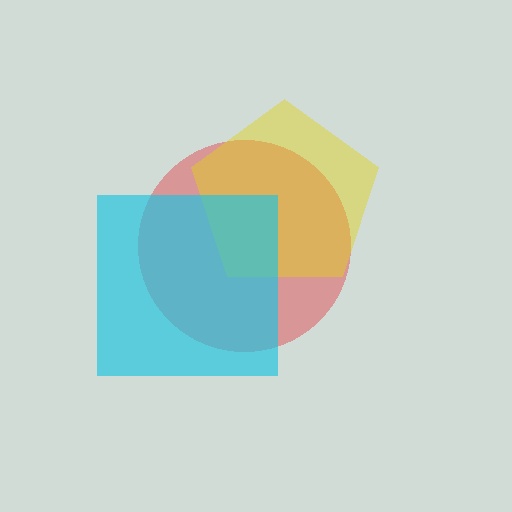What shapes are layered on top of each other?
The layered shapes are: a red circle, a yellow pentagon, a cyan square.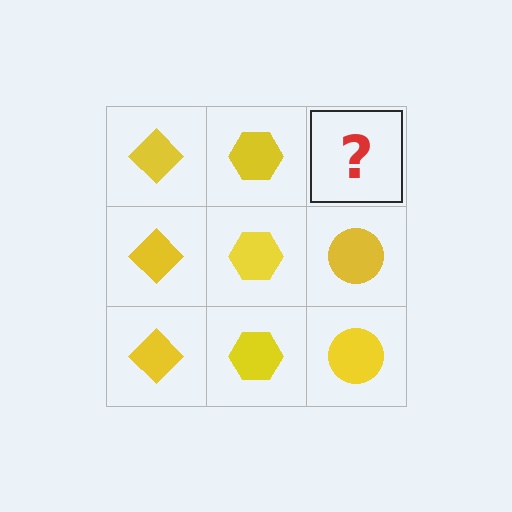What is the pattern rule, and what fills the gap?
The rule is that each column has a consistent shape. The gap should be filled with a yellow circle.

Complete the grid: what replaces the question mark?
The question mark should be replaced with a yellow circle.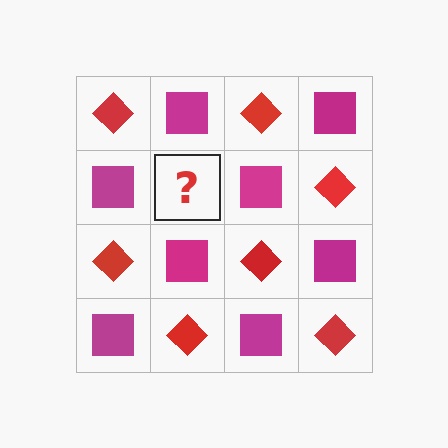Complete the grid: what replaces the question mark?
The question mark should be replaced with a red diamond.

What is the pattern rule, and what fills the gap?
The rule is that it alternates red diamond and magenta square in a checkerboard pattern. The gap should be filled with a red diamond.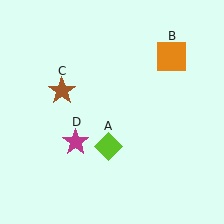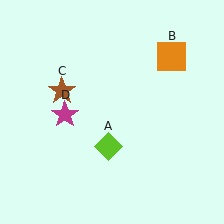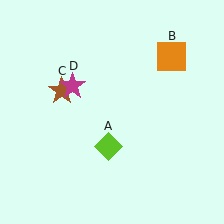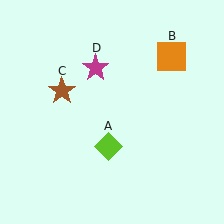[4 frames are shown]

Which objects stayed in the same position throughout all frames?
Lime diamond (object A) and orange square (object B) and brown star (object C) remained stationary.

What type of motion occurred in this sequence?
The magenta star (object D) rotated clockwise around the center of the scene.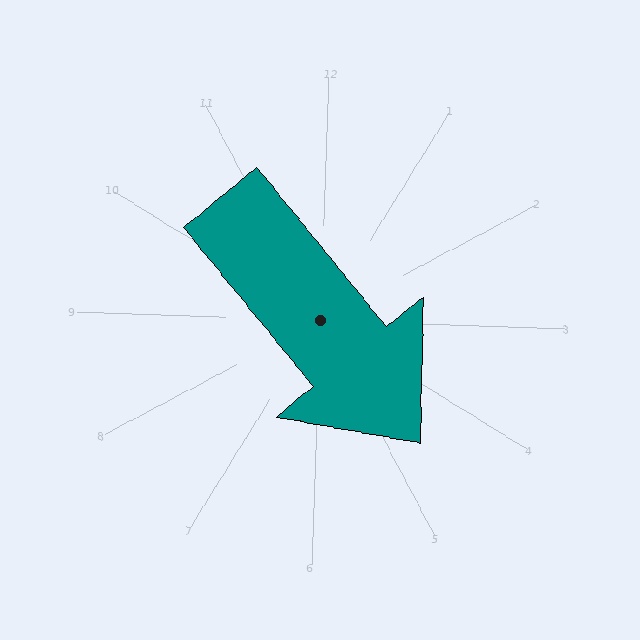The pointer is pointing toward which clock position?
Roughly 5 o'clock.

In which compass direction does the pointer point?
Southeast.